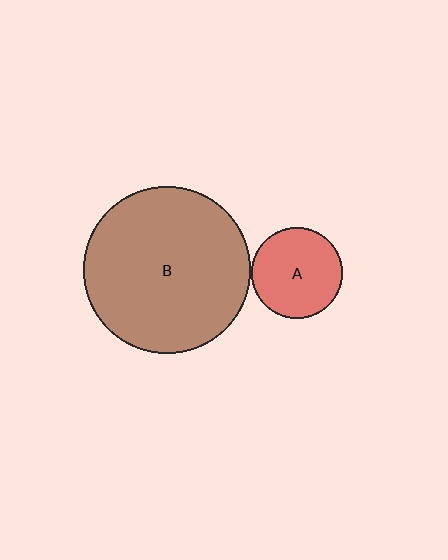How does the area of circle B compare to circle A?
Approximately 3.4 times.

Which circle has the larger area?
Circle B (brown).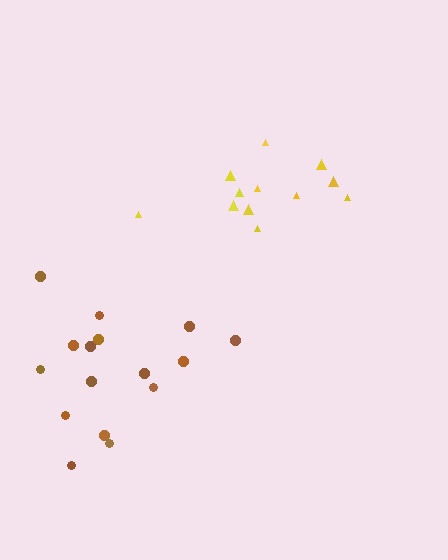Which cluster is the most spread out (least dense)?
Brown.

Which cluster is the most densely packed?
Yellow.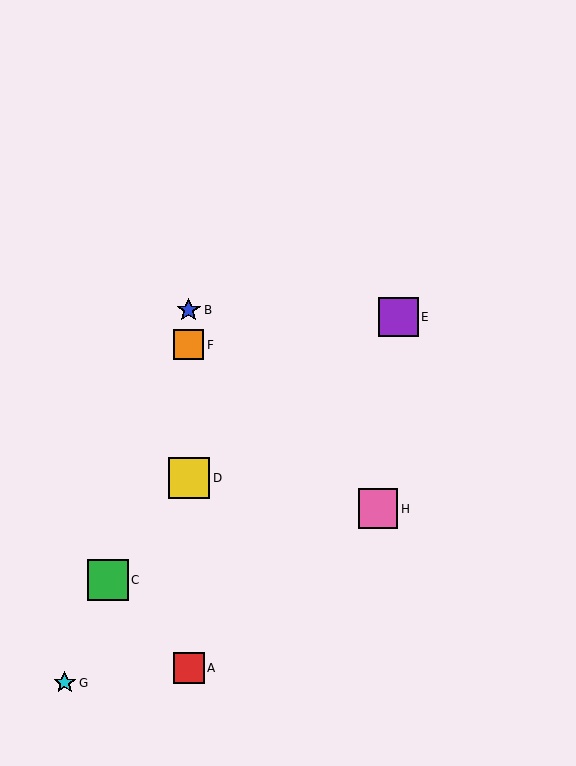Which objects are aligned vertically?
Objects A, B, D, F are aligned vertically.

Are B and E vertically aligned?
No, B is at x≈189 and E is at x≈398.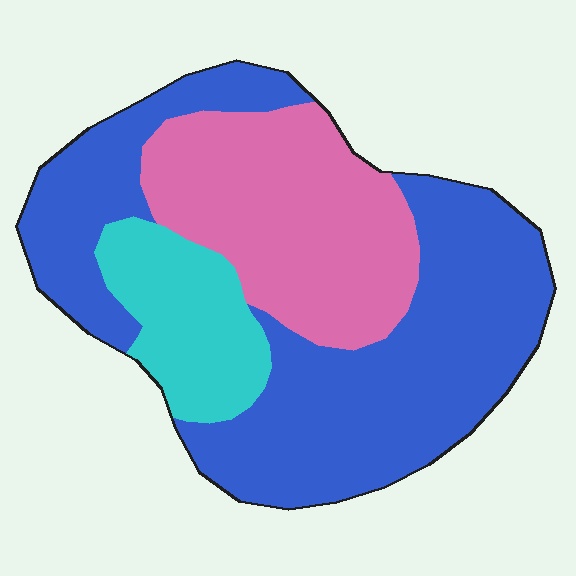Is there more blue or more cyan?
Blue.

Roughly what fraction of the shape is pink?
Pink takes up about one third (1/3) of the shape.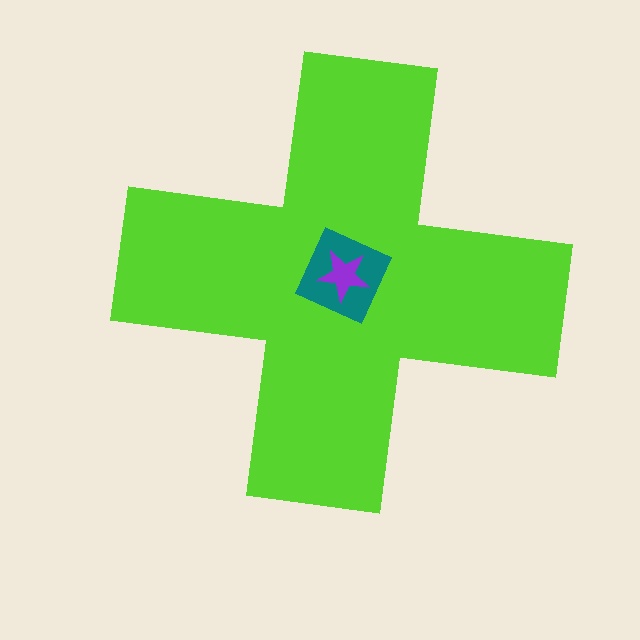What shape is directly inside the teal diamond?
The purple star.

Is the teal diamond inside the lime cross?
Yes.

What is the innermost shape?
The purple star.